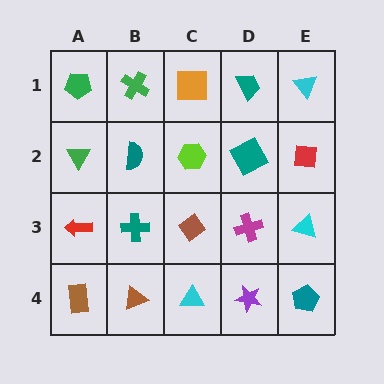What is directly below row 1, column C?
A lime hexagon.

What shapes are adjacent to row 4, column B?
A teal cross (row 3, column B), a brown rectangle (row 4, column A), a cyan triangle (row 4, column C).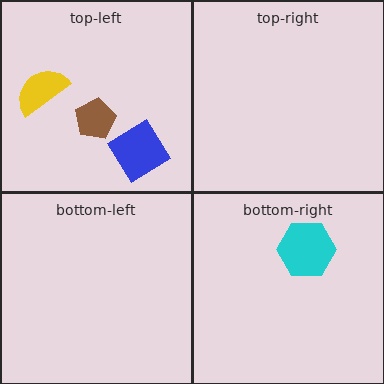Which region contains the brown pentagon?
The top-left region.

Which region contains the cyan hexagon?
The bottom-right region.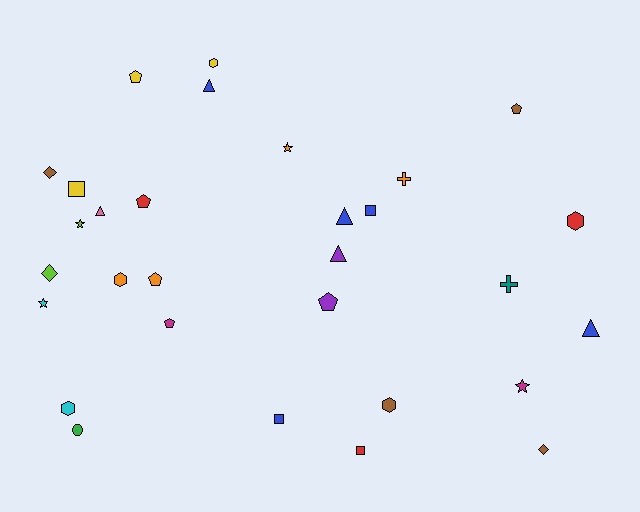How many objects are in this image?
There are 30 objects.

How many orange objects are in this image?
There are 4 orange objects.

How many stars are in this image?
There are 4 stars.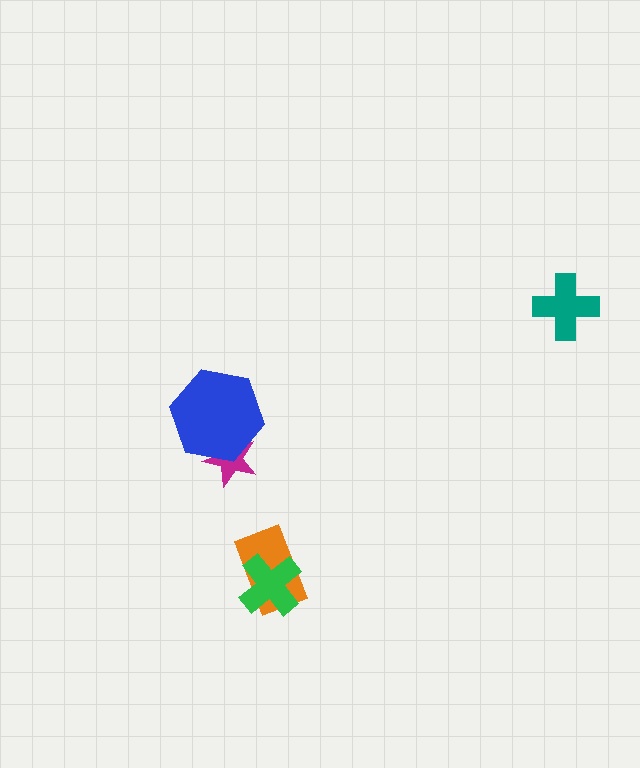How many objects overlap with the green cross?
1 object overlaps with the green cross.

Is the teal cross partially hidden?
No, no other shape covers it.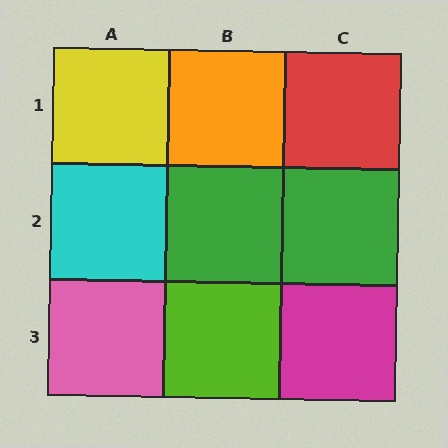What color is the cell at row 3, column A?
Pink.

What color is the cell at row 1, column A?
Yellow.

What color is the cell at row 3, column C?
Magenta.